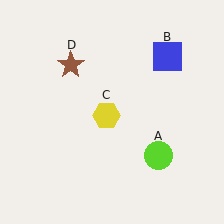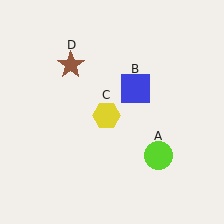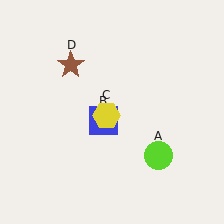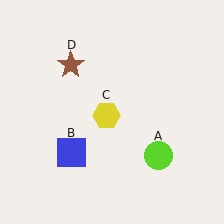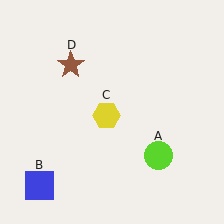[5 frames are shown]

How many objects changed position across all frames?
1 object changed position: blue square (object B).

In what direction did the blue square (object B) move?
The blue square (object B) moved down and to the left.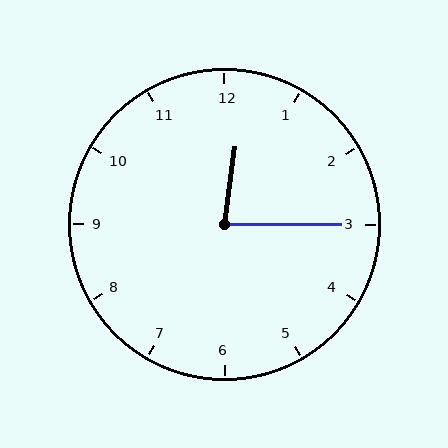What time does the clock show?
12:15.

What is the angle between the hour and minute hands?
Approximately 82 degrees.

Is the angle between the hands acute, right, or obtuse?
It is acute.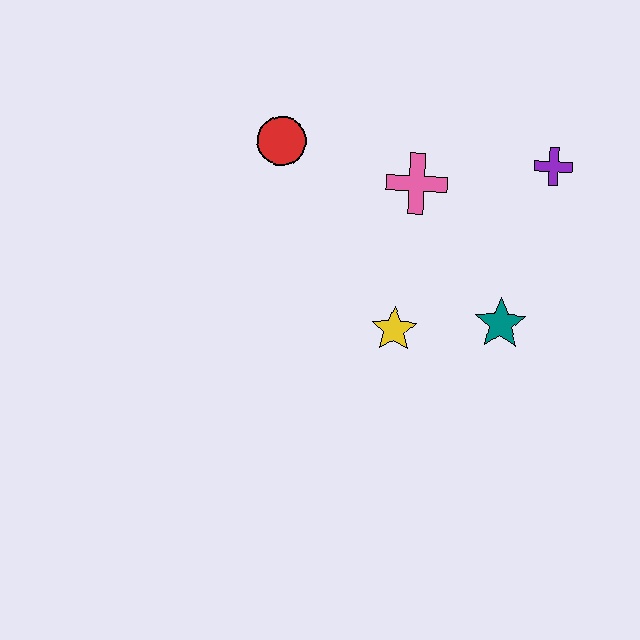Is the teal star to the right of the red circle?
Yes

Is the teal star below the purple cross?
Yes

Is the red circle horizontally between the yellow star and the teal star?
No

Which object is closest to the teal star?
The yellow star is closest to the teal star.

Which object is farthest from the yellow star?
The purple cross is farthest from the yellow star.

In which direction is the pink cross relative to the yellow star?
The pink cross is above the yellow star.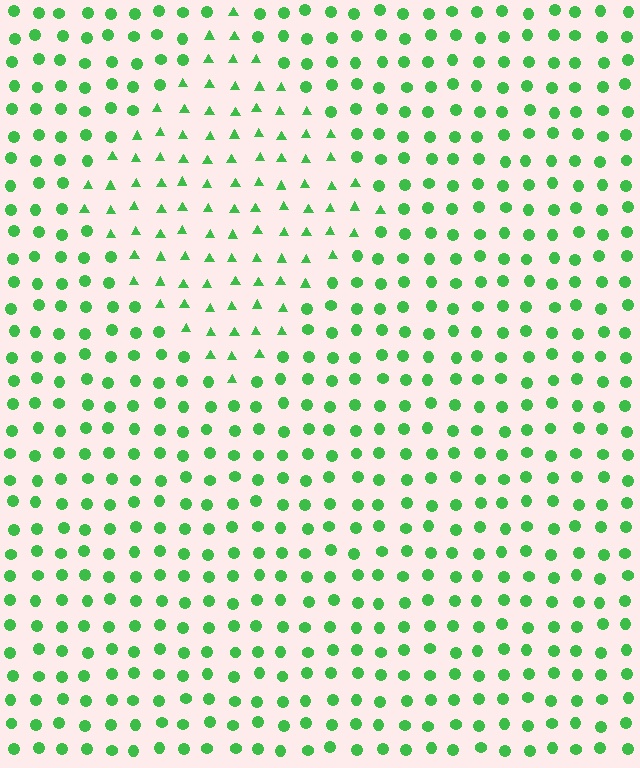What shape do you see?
I see a diamond.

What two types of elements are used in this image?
The image uses triangles inside the diamond region and circles outside it.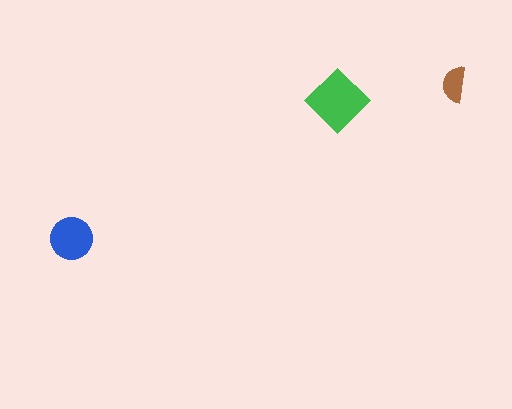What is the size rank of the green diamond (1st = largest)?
1st.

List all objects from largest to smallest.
The green diamond, the blue circle, the brown semicircle.